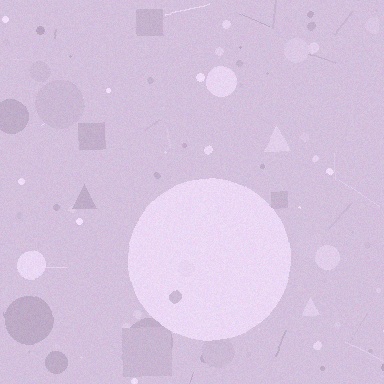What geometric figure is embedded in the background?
A circle is embedded in the background.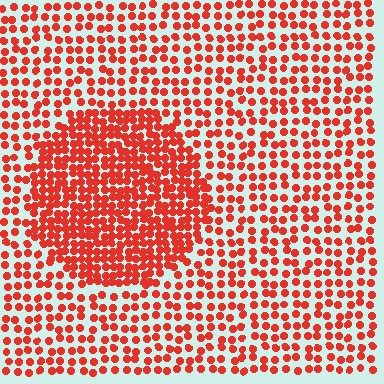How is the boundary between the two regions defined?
The boundary is defined by a change in element density (approximately 1.9x ratio). All elements are the same color, size, and shape.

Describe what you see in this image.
The image contains small red elements arranged at two different densities. A circle-shaped region is visible where the elements are more densely packed than the surrounding area.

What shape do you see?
I see a circle.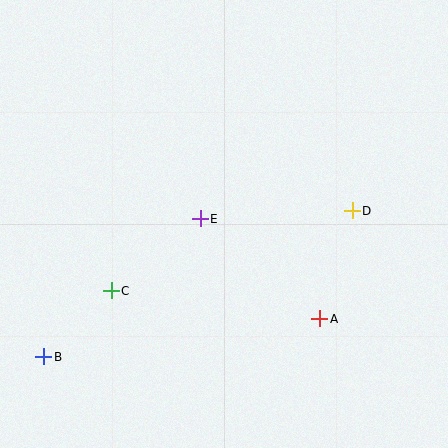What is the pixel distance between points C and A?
The distance between C and A is 210 pixels.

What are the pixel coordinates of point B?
Point B is at (44, 357).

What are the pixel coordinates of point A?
Point A is at (320, 319).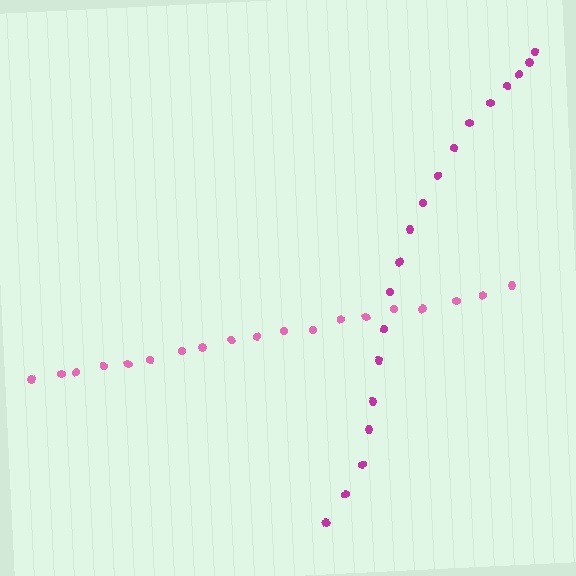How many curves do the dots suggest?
There are 2 distinct paths.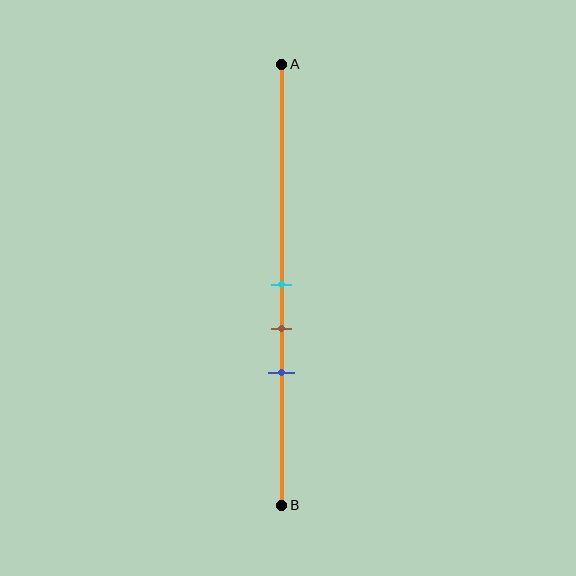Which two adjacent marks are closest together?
The cyan and brown marks are the closest adjacent pair.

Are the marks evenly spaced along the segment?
Yes, the marks are approximately evenly spaced.